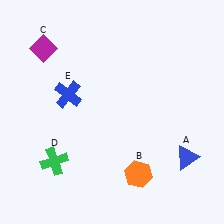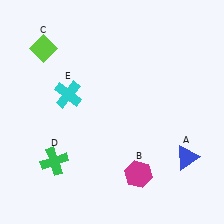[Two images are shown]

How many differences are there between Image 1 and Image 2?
There are 3 differences between the two images.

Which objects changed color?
B changed from orange to magenta. C changed from magenta to lime. E changed from blue to cyan.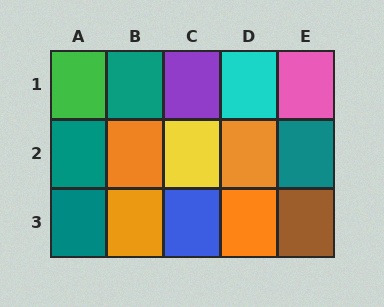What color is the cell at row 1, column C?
Purple.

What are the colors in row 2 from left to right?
Teal, orange, yellow, orange, teal.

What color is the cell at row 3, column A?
Teal.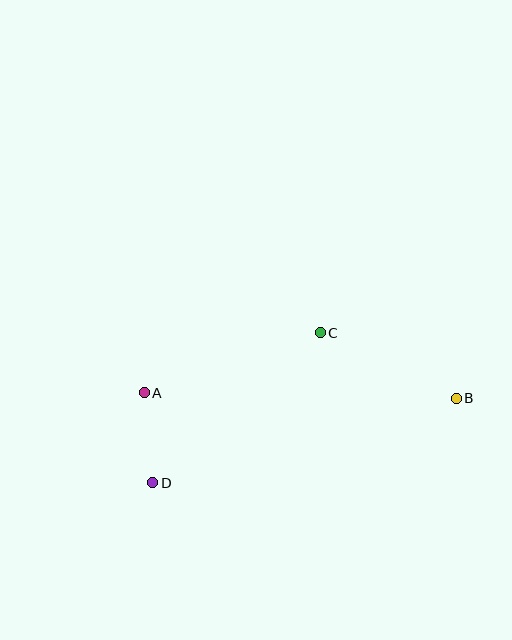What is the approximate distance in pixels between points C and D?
The distance between C and D is approximately 225 pixels.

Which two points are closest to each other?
Points A and D are closest to each other.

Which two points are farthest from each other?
Points B and D are farthest from each other.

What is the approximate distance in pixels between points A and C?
The distance between A and C is approximately 186 pixels.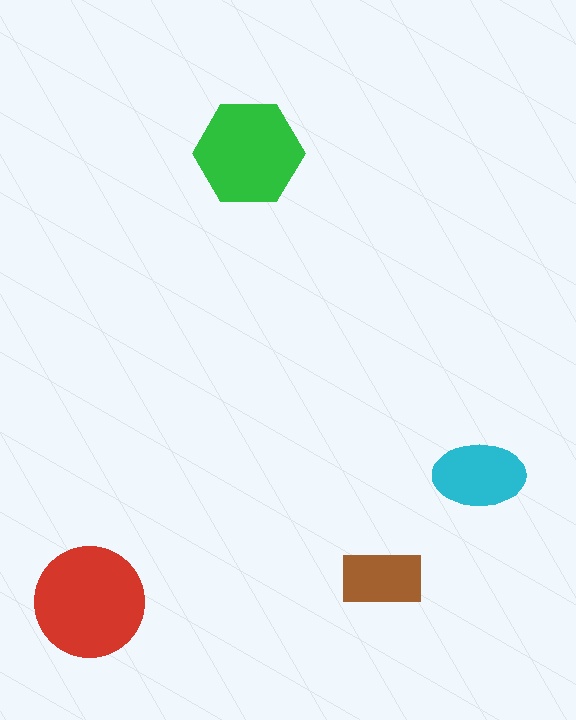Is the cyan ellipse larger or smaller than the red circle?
Smaller.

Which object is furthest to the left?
The red circle is leftmost.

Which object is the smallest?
The brown rectangle.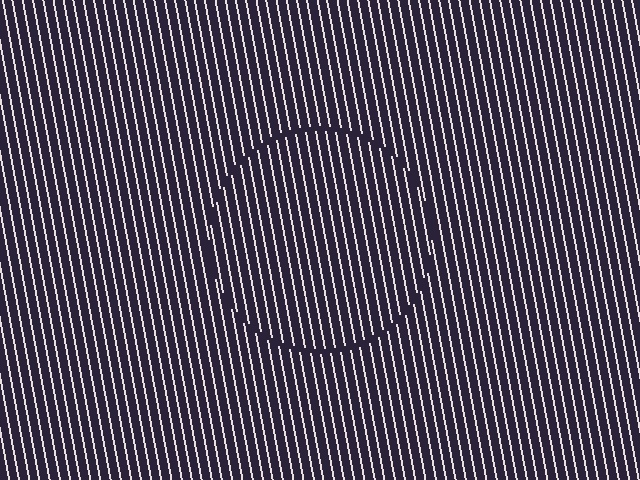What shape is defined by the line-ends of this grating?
An illusory circle. The interior of the shape contains the same grating, shifted by half a period — the contour is defined by the phase discontinuity where line-ends from the inner and outer gratings abut.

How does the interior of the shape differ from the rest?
The interior of the shape contains the same grating, shifted by half a period — the contour is defined by the phase discontinuity where line-ends from the inner and outer gratings abut.